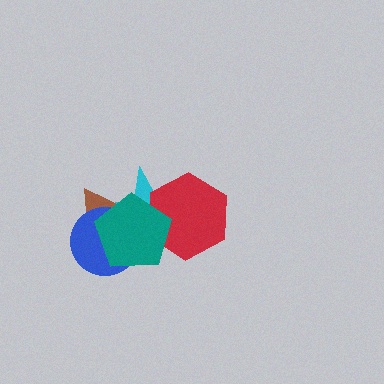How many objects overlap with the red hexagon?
2 objects overlap with the red hexagon.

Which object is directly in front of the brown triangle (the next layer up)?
The blue circle is directly in front of the brown triangle.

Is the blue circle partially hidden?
Yes, it is partially covered by another shape.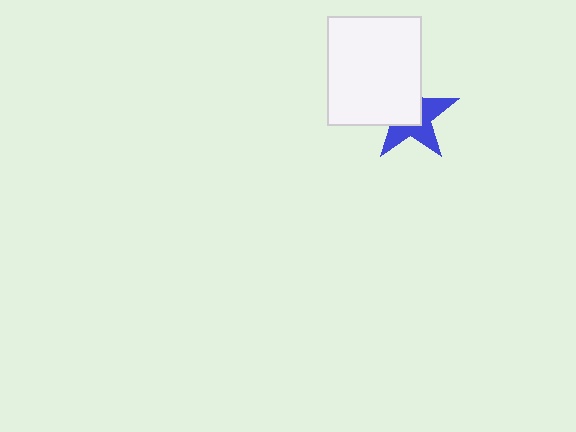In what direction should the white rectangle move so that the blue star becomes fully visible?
The white rectangle should move toward the upper-left. That is the shortest direction to clear the overlap and leave the blue star fully visible.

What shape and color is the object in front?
The object in front is a white rectangle.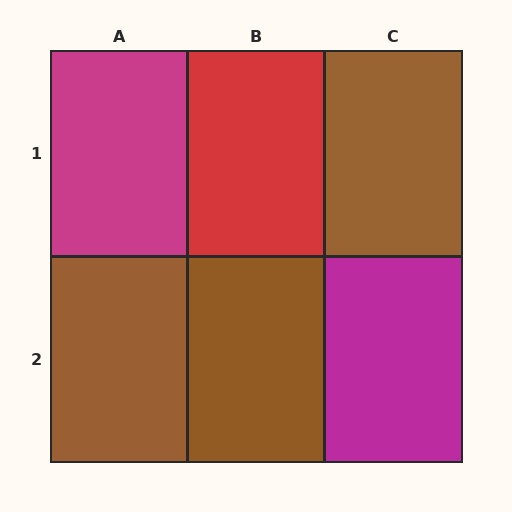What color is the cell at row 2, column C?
Magenta.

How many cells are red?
1 cell is red.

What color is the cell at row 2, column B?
Brown.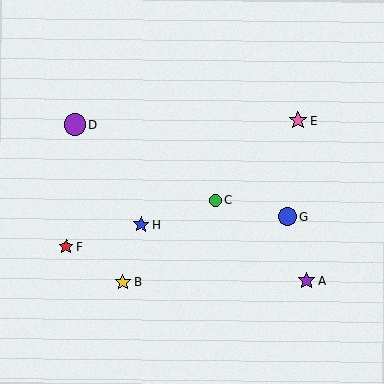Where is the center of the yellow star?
The center of the yellow star is at (123, 283).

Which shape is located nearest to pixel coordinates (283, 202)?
The blue circle (labeled G) at (287, 217) is nearest to that location.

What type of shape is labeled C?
Shape C is a green circle.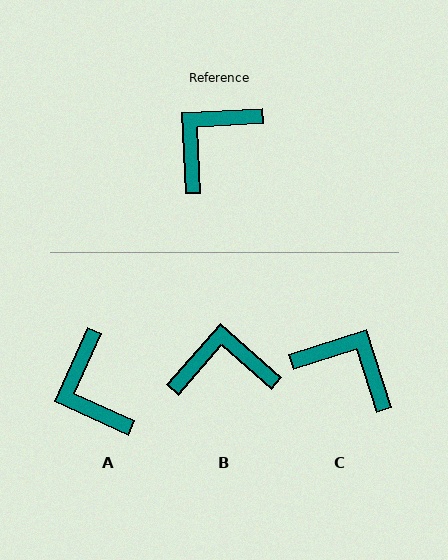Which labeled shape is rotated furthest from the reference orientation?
C, about 75 degrees away.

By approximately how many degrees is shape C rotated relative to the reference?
Approximately 75 degrees clockwise.